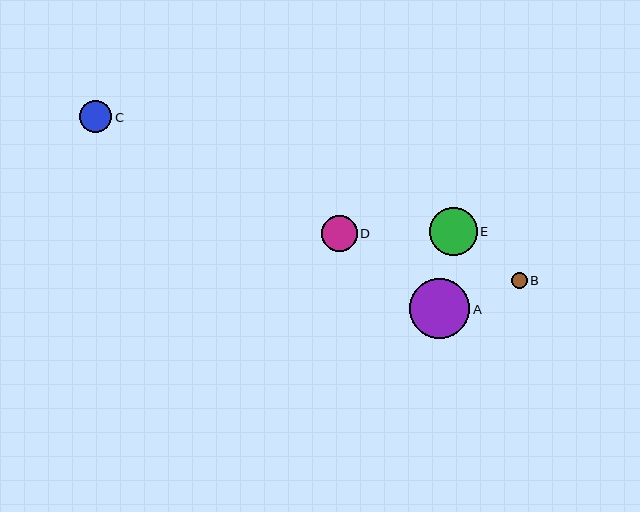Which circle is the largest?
Circle A is the largest with a size of approximately 60 pixels.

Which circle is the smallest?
Circle B is the smallest with a size of approximately 16 pixels.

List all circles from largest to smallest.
From largest to smallest: A, E, D, C, B.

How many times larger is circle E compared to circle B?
Circle E is approximately 3.0 times the size of circle B.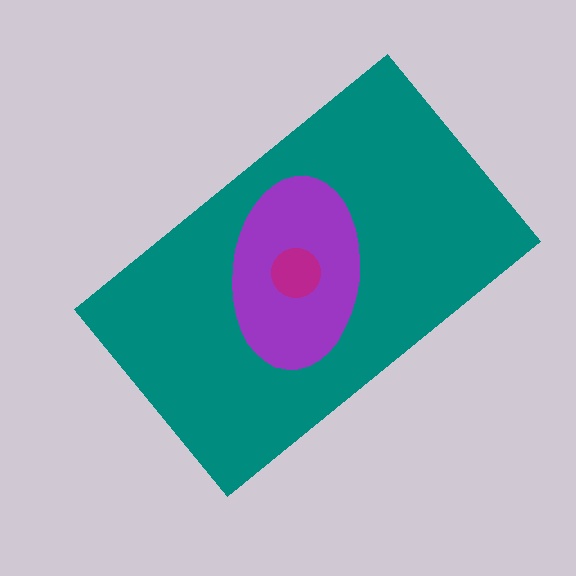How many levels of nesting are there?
3.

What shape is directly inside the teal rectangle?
The purple ellipse.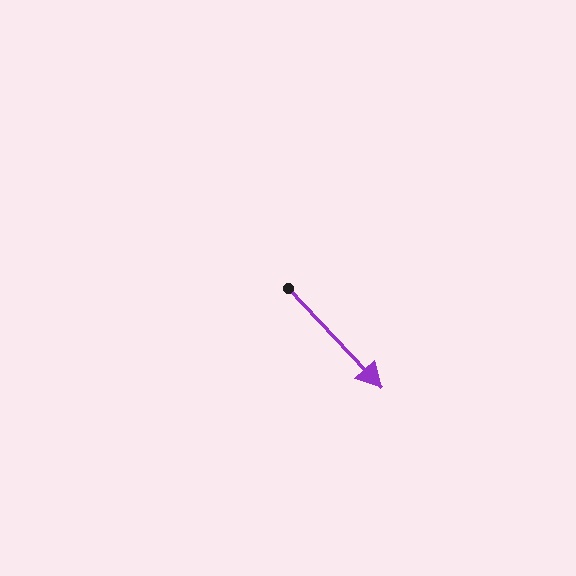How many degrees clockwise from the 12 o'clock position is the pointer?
Approximately 137 degrees.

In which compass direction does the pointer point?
Southeast.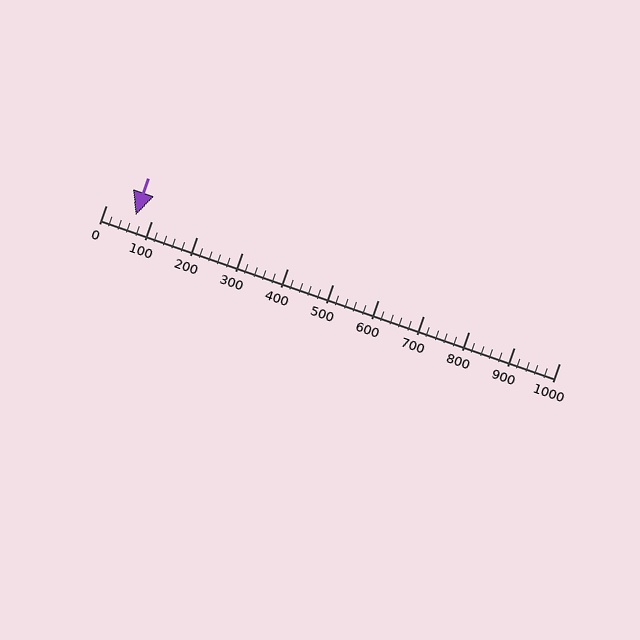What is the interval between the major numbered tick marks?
The major tick marks are spaced 100 units apart.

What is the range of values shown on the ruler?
The ruler shows values from 0 to 1000.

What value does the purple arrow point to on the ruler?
The purple arrow points to approximately 66.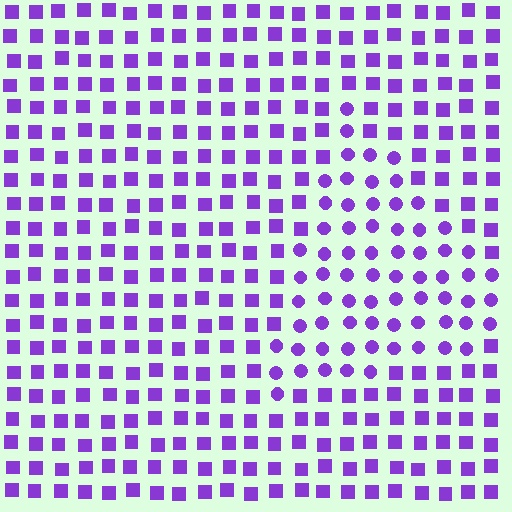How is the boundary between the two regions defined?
The boundary is defined by a change in element shape: circles inside vs. squares outside. All elements share the same color and spacing.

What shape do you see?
I see a triangle.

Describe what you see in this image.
The image is filled with small purple elements arranged in a uniform grid. A triangle-shaped region contains circles, while the surrounding area contains squares. The boundary is defined purely by the change in element shape.